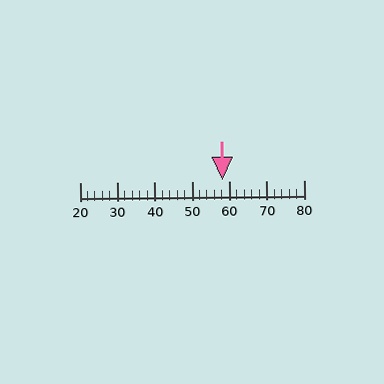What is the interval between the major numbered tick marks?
The major tick marks are spaced 10 units apart.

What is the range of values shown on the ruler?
The ruler shows values from 20 to 80.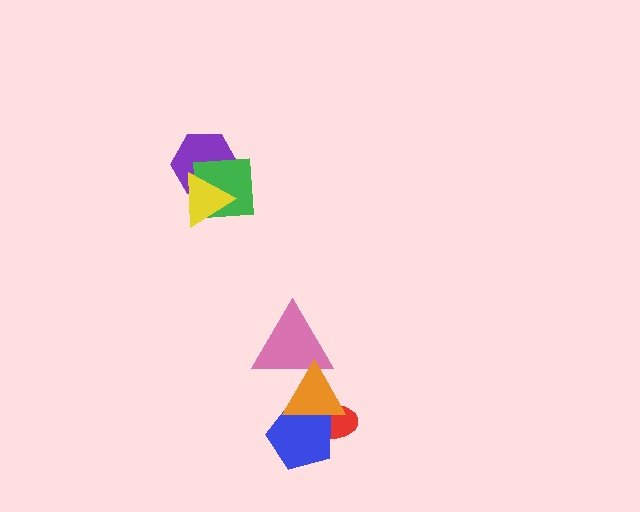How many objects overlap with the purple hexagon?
2 objects overlap with the purple hexagon.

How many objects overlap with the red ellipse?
2 objects overlap with the red ellipse.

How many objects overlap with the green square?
2 objects overlap with the green square.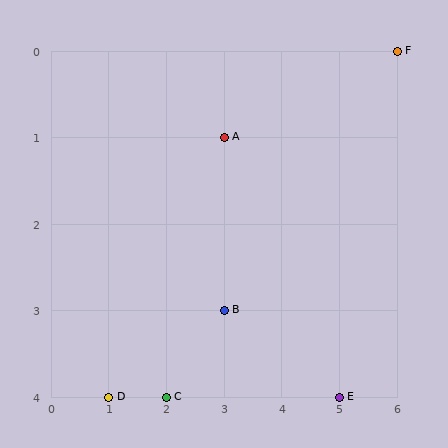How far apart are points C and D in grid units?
Points C and D are 1 column apart.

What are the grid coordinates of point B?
Point B is at grid coordinates (3, 3).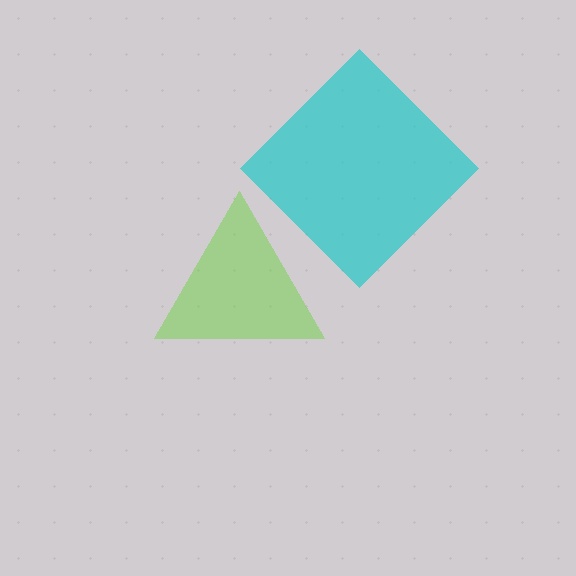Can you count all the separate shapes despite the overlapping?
Yes, there are 2 separate shapes.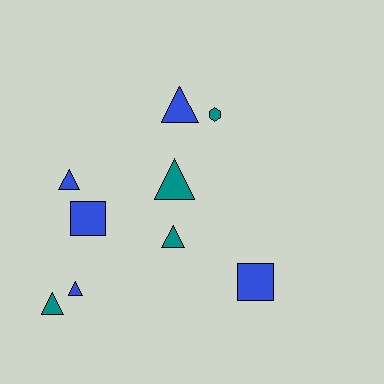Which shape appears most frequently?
Triangle, with 6 objects.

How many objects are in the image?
There are 9 objects.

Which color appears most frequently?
Blue, with 5 objects.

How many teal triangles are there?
There are 3 teal triangles.